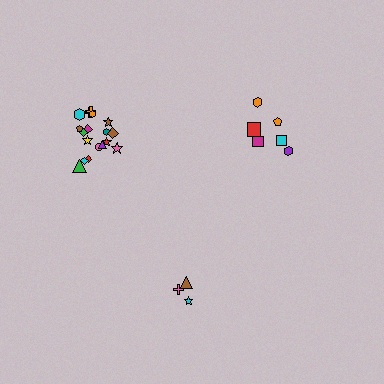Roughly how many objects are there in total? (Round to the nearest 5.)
Roughly 25 objects in total.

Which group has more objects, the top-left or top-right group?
The top-left group.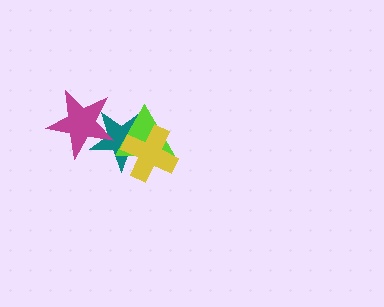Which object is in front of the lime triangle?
The yellow cross is in front of the lime triangle.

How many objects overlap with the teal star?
3 objects overlap with the teal star.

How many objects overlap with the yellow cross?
2 objects overlap with the yellow cross.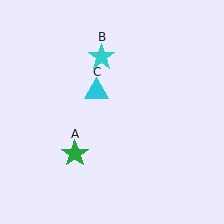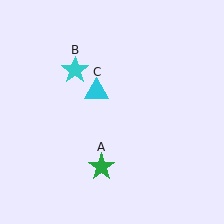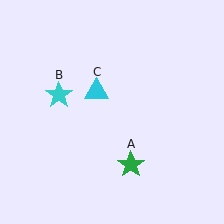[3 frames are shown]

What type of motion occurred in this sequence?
The green star (object A), cyan star (object B) rotated counterclockwise around the center of the scene.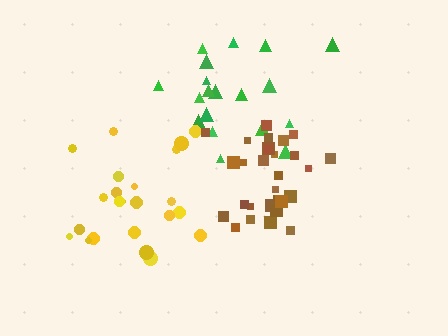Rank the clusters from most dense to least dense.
brown, yellow, green.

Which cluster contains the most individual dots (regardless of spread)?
Brown (29).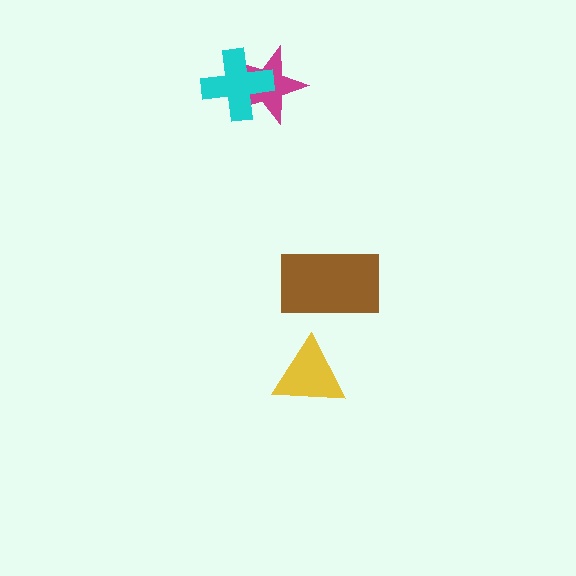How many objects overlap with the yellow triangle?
0 objects overlap with the yellow triangle.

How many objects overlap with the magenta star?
1 object overlaps with the magenta star.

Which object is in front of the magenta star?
The cyan cross is in front of the magenta star.